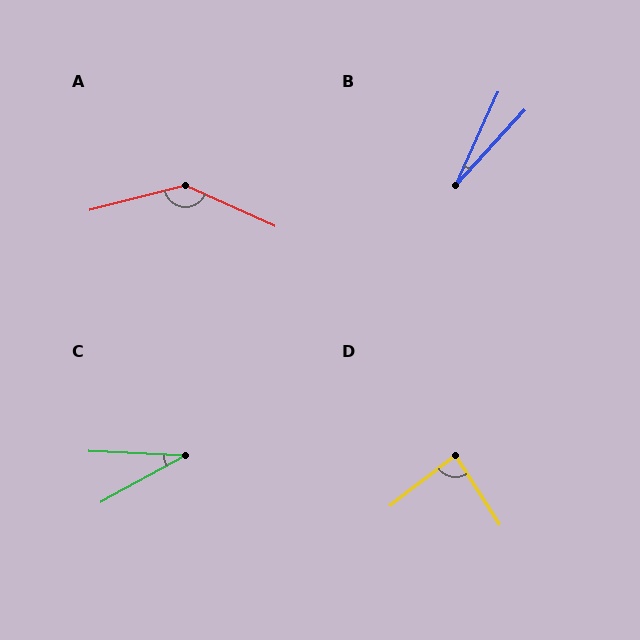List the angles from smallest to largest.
B (18°), C (31°), D (84°), A (141°).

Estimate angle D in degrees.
Approximately 84 degrees.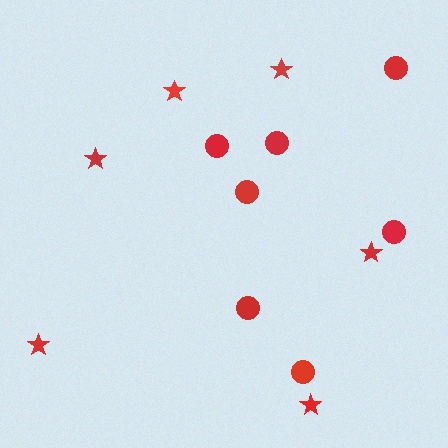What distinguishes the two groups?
There are 2 groups: one group of stars (6) and one group of circles (7).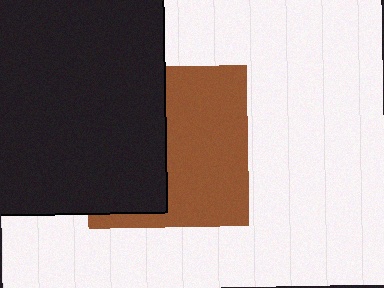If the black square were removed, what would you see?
You would see the complete brown square.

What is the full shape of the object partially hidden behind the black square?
The partially hidden object is a brown square.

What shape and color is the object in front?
The object in front is a black square.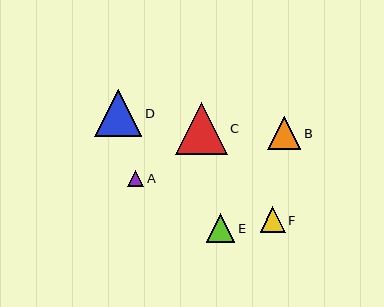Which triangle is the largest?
Triangle C is the largest with a size of approximately 52 pixels.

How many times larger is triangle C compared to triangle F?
Triangle C is approximately 2.1 times the size of triangle F.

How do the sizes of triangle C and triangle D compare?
Triangle C and triangle D are approximately the same size.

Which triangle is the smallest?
Triangle A is the smallest with a size of approximately 16 pixels.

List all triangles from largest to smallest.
From largest to smallest: C, D, B, E, F, A.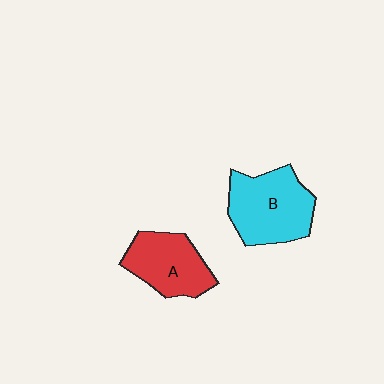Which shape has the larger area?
Shape B (cyan).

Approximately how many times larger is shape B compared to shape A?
Approximately 1.3 times.